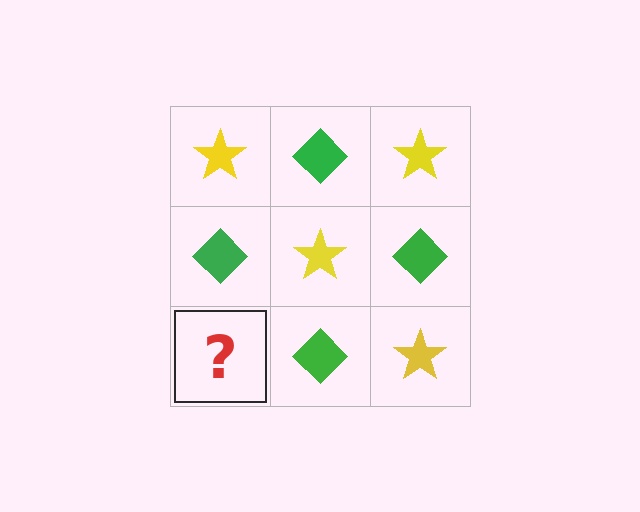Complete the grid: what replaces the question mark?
The question mark should be replaced with a yellow star.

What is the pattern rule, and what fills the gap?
The rule is that it alternates yellow star and green diamond in a checkerboard pattern. The gap should be filled with a yellow star.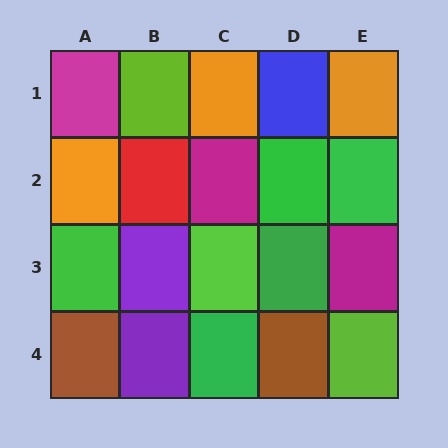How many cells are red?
1 cell is red.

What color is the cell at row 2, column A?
Orange.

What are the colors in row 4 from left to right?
Brown, purple, green, brown, lime.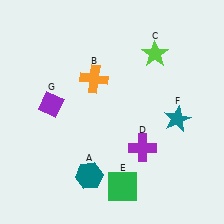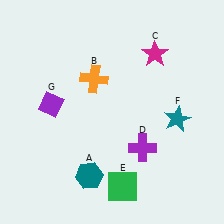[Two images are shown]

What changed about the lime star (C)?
In Image 1, C is lime. In Image 2, it changed to magenta.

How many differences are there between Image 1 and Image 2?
There is 1 difference between the two images.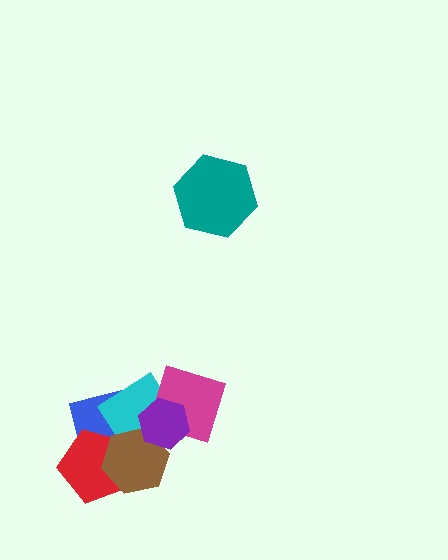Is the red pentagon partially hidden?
Yes, it is partially covered by another shape.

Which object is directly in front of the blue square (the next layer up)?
The cyan diamond is directly in front of the blue square.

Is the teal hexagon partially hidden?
No, no other shape covers it.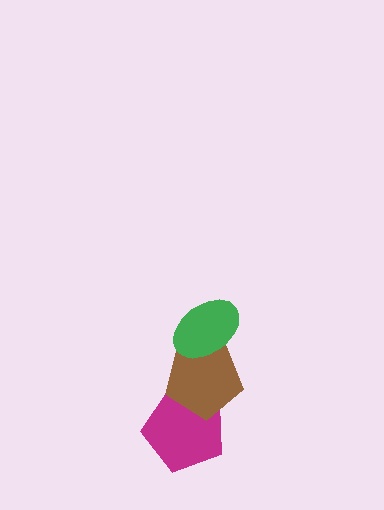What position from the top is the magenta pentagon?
The magenta pentagon is 3rd from the top.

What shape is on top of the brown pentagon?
The green ellipse is on top of the brown pentagon.